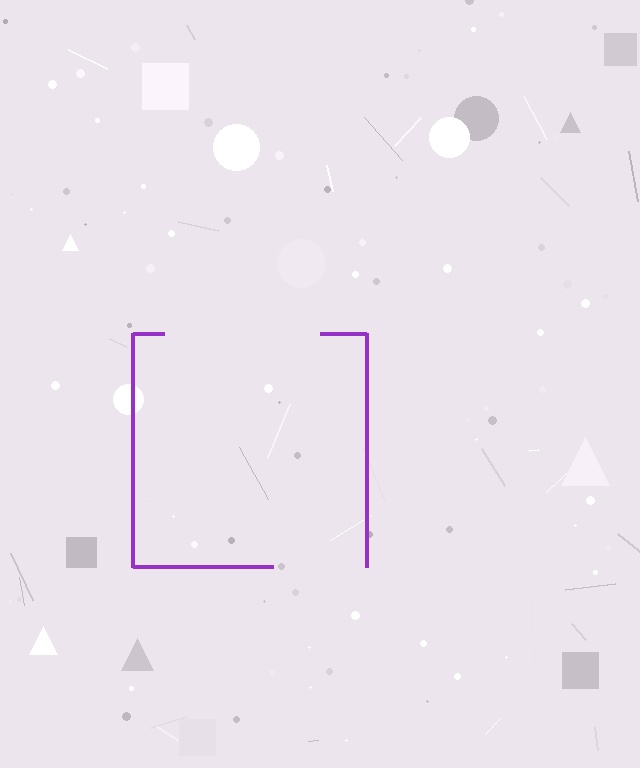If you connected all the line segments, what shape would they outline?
They would outline a square.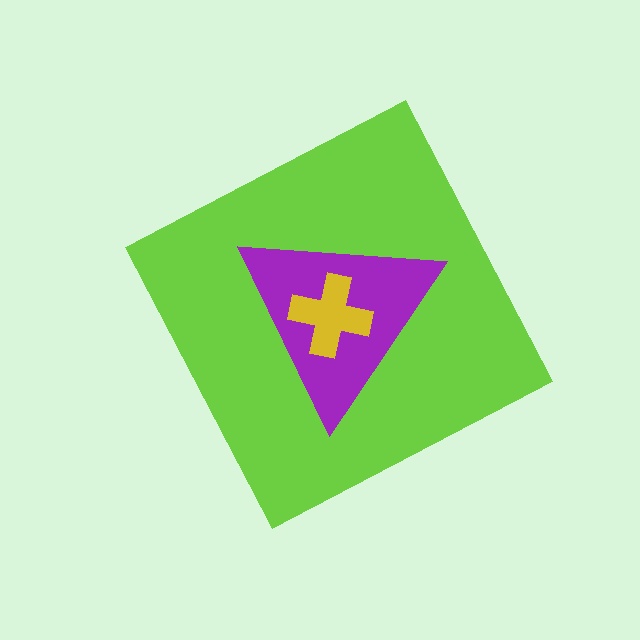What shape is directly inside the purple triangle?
The yellow cross.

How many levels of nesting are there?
3.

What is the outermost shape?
The lime diamond.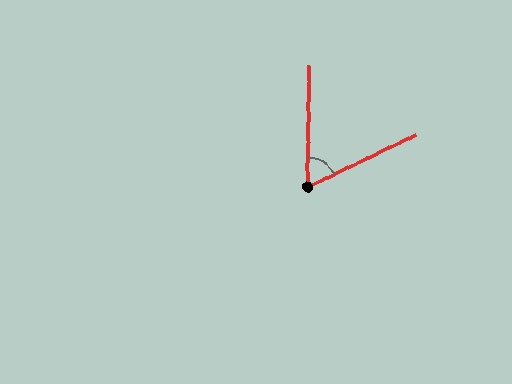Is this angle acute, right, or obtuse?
It is acute.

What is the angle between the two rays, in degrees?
Approximately 63 degrees.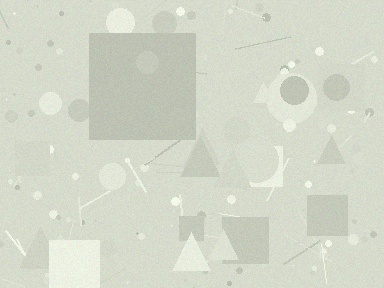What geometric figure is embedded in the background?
A square is embedded in the background.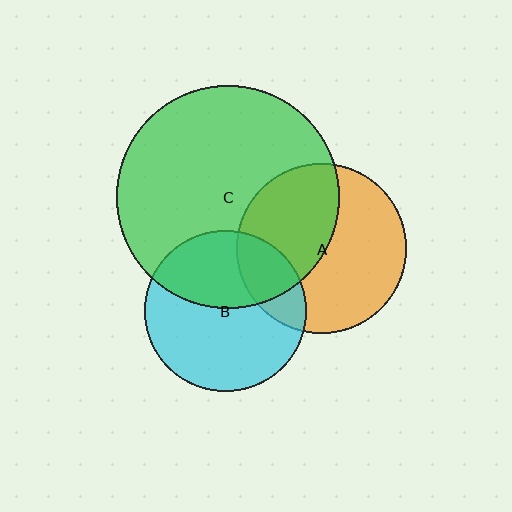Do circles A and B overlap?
Yes.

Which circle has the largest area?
Circle C (green).